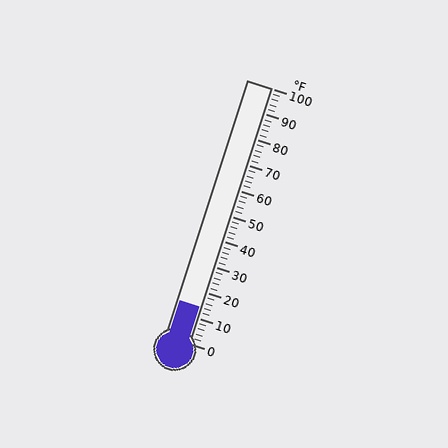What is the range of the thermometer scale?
The thermometer scale ranges from 0°F to 100°F.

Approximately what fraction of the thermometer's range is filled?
The thermometer is filled to approximately 15% of its range.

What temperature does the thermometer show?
The thermometer shows approximately 14°F.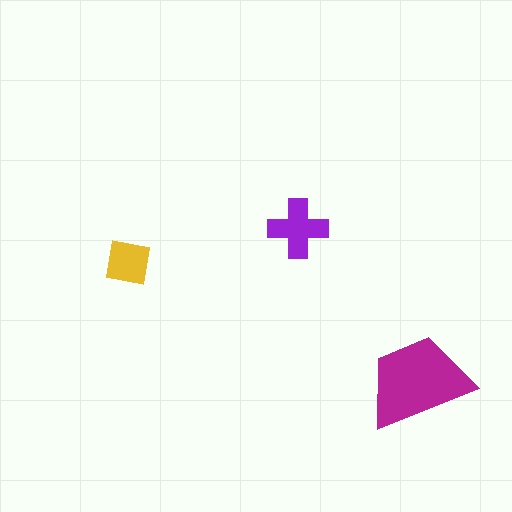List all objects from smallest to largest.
The yellow square, the purple cross, the magenta trapezoid.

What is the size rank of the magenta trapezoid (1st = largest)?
1st.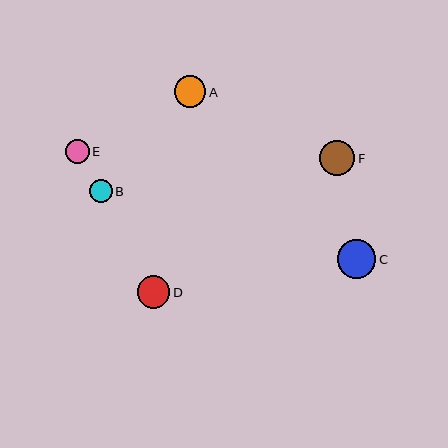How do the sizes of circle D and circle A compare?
Circle D and circle A are approximately the same size.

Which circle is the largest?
Circle C is the largest with a size of approximately 39 pixels.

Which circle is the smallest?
Circle B is the smallest with a size of approximately 23 pixels.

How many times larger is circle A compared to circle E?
Circle A is approximately 1.3 times the size of circle E.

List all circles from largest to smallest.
From largest to smallest: C, F, D, A, E, B.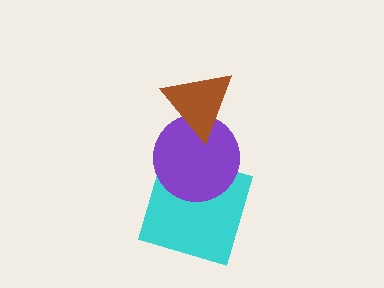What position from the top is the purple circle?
The purple circle is 2nd from the top.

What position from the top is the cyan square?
The cyan square is 3rd from the top.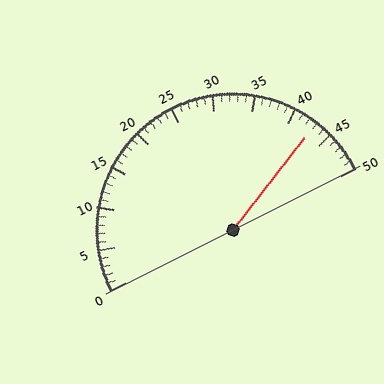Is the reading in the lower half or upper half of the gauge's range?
The reading is in the upper half of the range (0 to 50).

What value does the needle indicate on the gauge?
The needle indicates approximately 43.